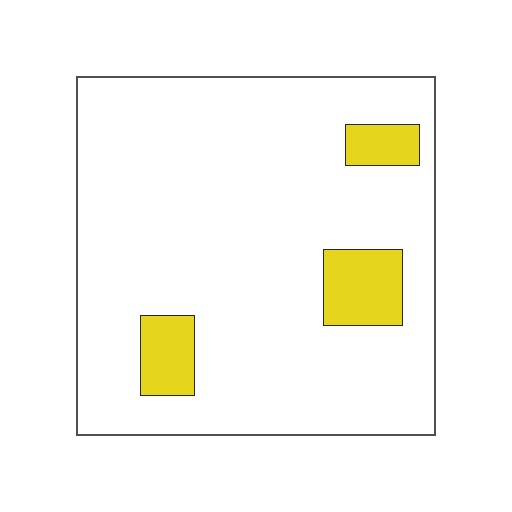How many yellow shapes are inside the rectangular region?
3.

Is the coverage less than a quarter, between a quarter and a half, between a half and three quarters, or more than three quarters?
Less than a quarter.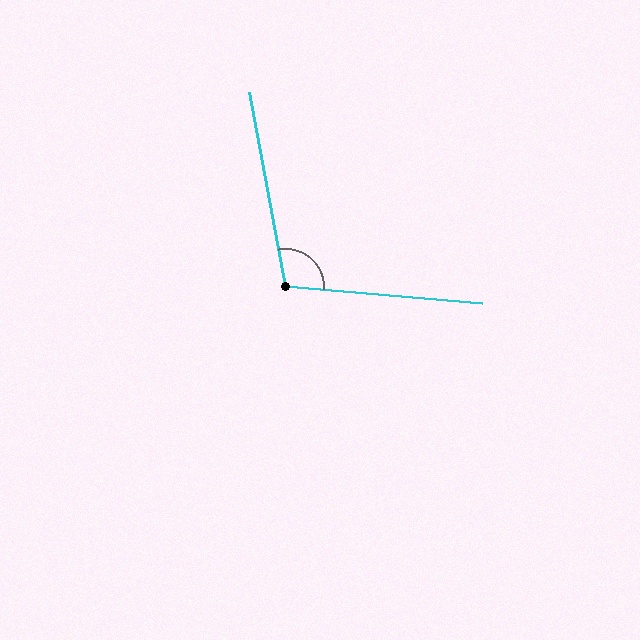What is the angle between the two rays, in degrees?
Approximately 105 degrees.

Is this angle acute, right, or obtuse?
It is obtuse.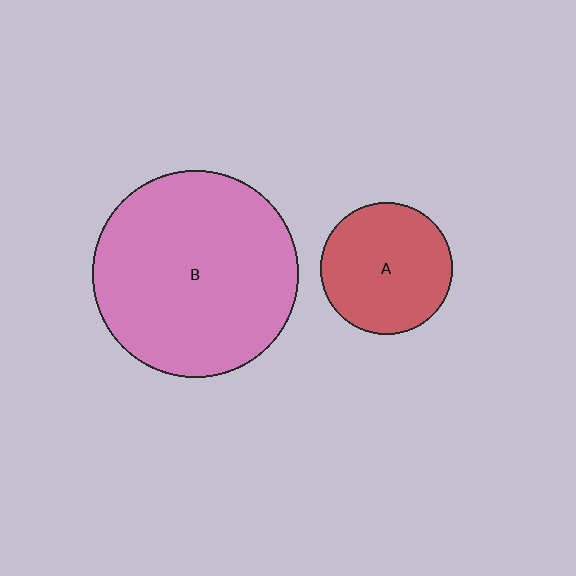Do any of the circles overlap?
No, none of the circles overlap.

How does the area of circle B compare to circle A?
Approximately 2.5 times.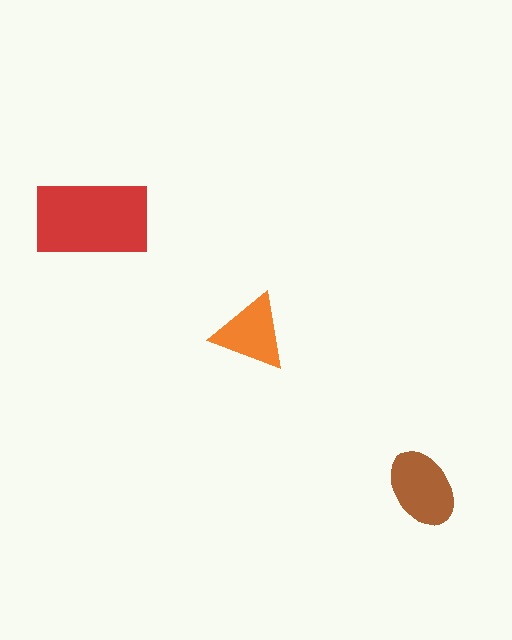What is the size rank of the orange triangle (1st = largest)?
3rd.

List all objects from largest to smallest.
The red rectangle, the brown ellipse, the orange triangle.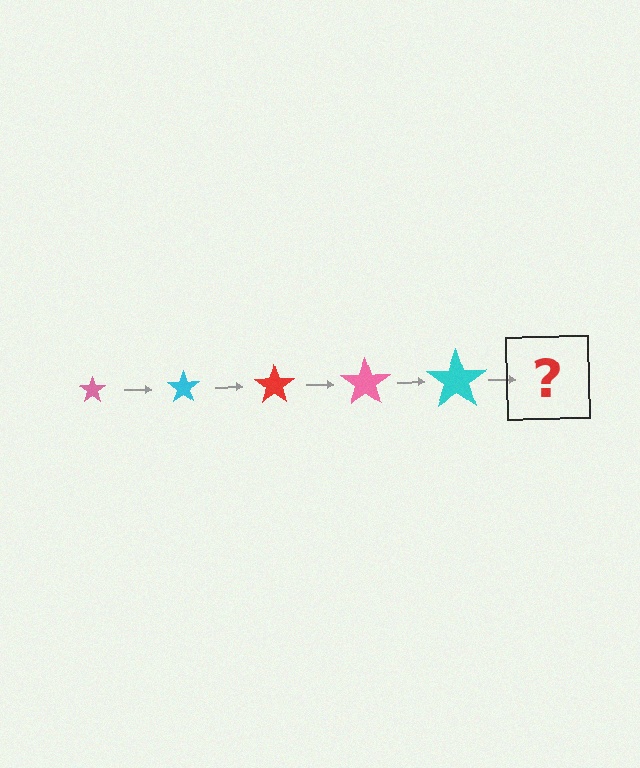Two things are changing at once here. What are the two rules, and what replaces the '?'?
The two rules are that the star grows larger each step and the color cycles through pink, cyan, and red. The '?' should be a red star, larger than the previous one.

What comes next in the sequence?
The next element should be a red star, larger than the previous one.